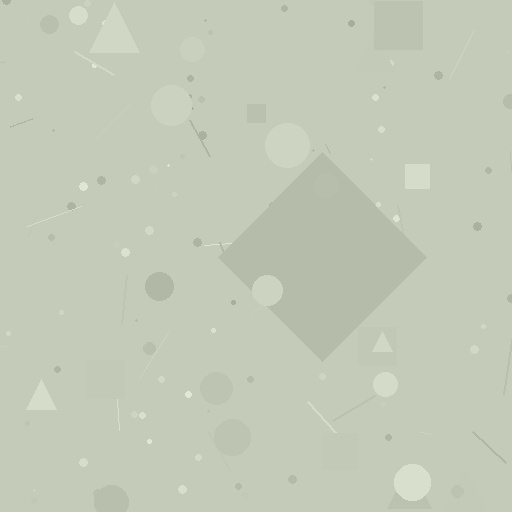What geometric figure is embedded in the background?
A diamond is embedded in the background.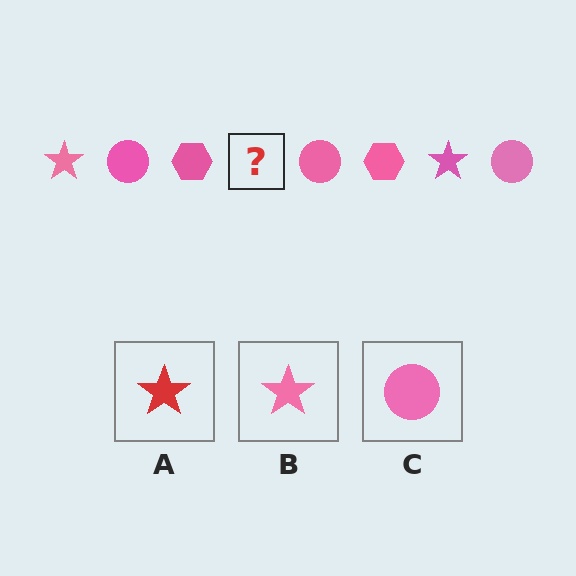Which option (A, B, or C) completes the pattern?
B.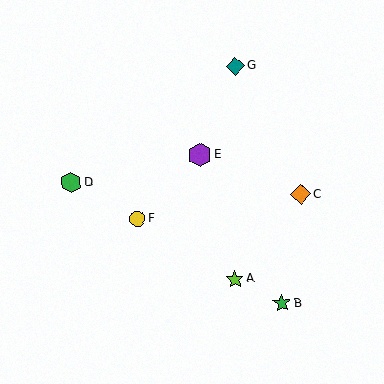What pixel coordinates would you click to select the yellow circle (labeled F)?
Click at (137, 219) to select the yellow circle F.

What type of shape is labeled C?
Shape C is an orange diamond.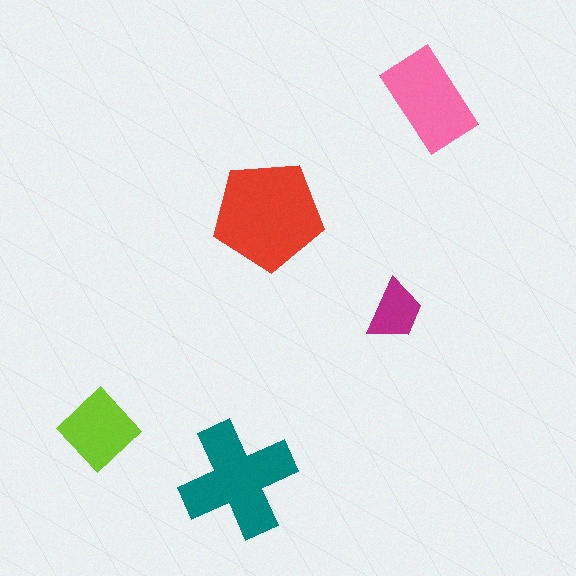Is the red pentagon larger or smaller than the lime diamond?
Larger.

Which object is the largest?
The red pentagon.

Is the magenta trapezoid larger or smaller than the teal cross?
Smaller.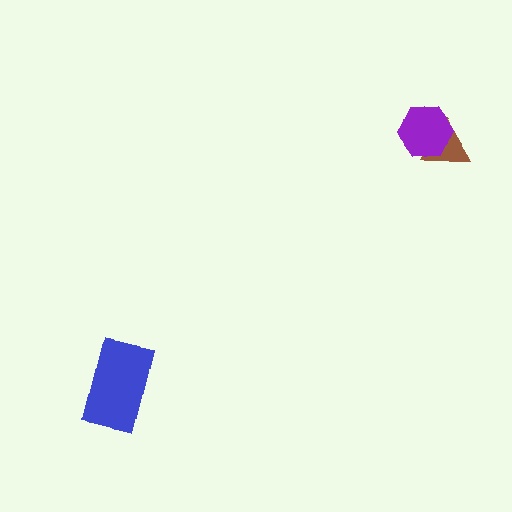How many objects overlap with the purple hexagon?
1 object overlaps with the purple hexagon.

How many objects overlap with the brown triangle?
1 object overlaps with the brown triangle.